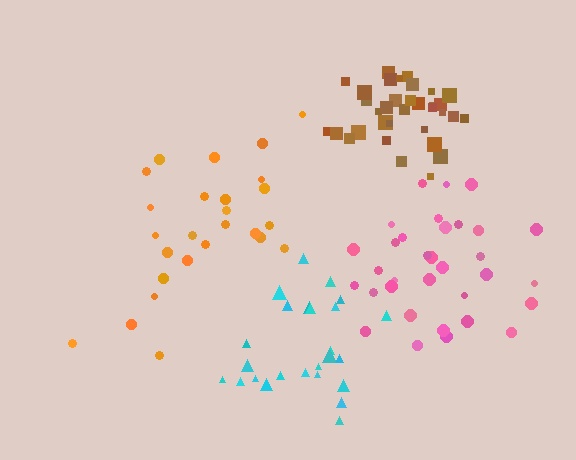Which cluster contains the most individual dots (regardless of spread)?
Brown (35).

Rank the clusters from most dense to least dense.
brown, pink, cyan, orange.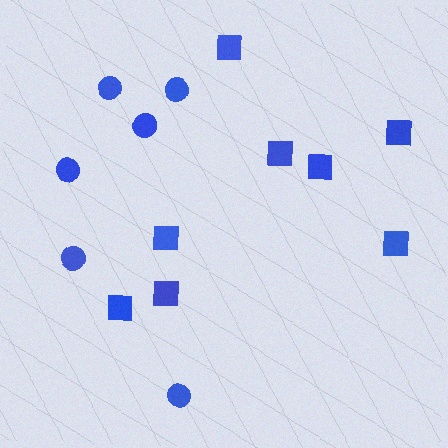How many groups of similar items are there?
There are 2 groups: one group of circles (6) and one group of squares (8).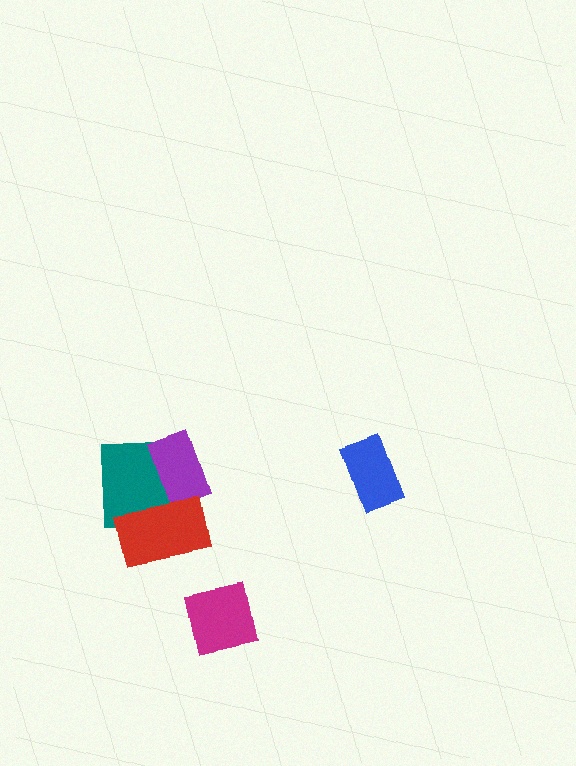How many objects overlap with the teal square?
2 objects overlap with the teal square.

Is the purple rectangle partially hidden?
Yes, it is partially covered by another shape.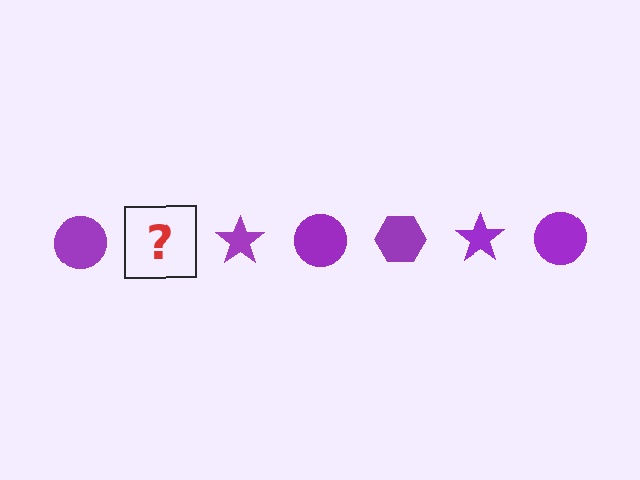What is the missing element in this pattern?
The missing element is a purple hexagon.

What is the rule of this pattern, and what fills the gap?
The rule is that the pattern cycles through circle, hexagon, star shapes in purple. The gap should be filled with a purple hexagon.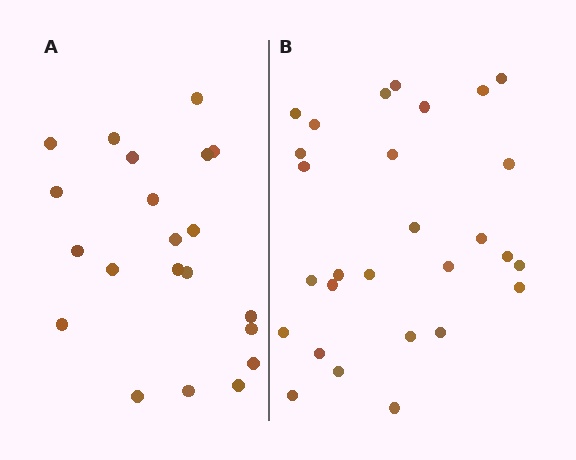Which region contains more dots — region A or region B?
Region B (the right region) has more dots.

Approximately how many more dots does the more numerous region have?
Region B has roughly 8 or so more dots than region A.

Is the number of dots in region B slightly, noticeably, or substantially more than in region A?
Region B has noticeably more, but not dramatically so. The ratio is roughly 1.3 to 1.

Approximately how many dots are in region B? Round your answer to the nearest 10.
About 30 dots. (The exact count is 28, which rounds to 30.)